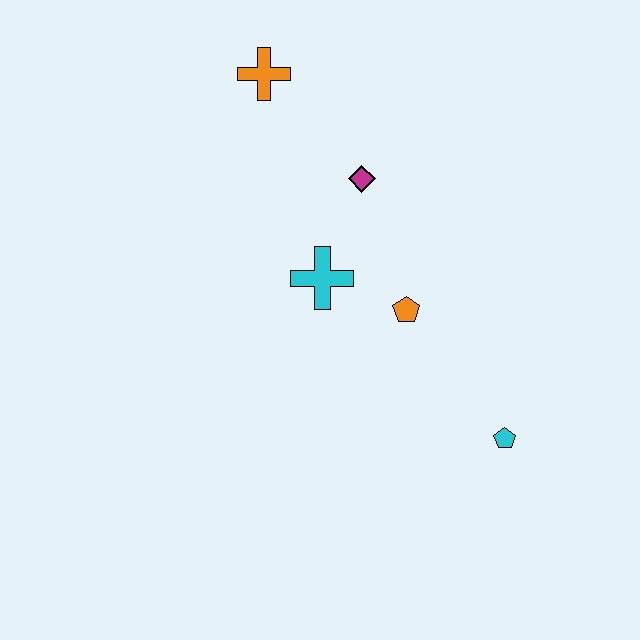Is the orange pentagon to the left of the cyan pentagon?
Yes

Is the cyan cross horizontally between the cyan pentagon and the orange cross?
Yes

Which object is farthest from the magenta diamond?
The cyan pentagon is farthest from the magenta diamond.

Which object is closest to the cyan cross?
The orange pentagon is closest to the cyan cross.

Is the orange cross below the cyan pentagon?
No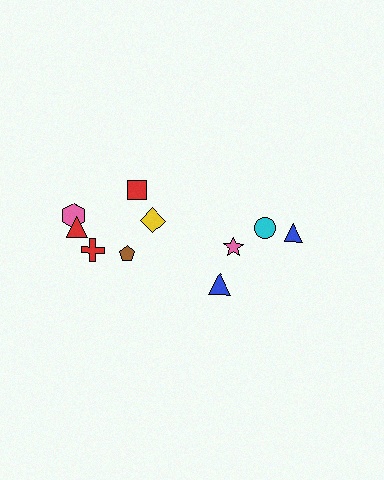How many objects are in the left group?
There are 6 objects.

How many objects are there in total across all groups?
There are 10 objects.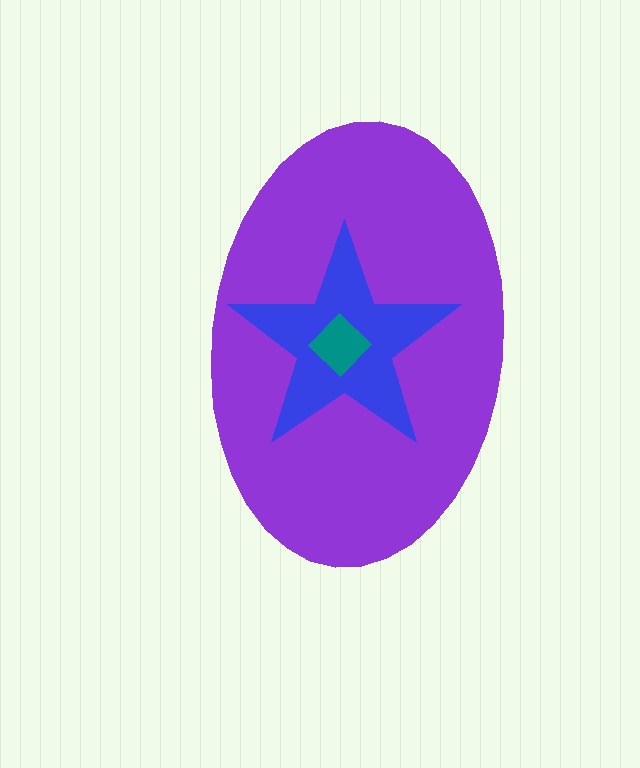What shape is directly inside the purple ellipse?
The blue star.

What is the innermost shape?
The teal diamond.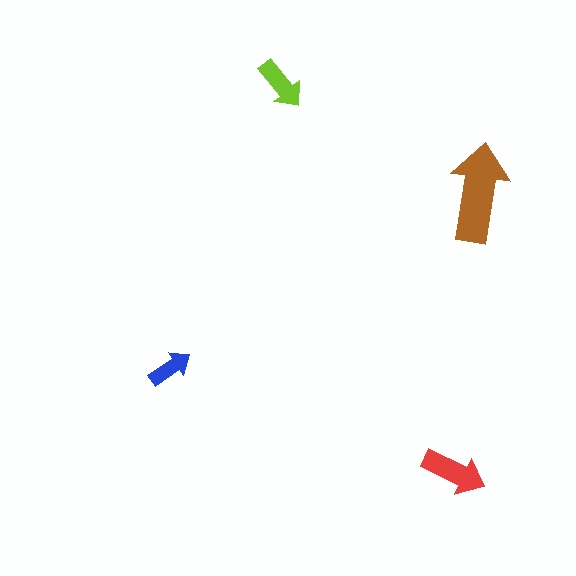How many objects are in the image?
There are 4 objects in the image.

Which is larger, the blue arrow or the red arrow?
The red one.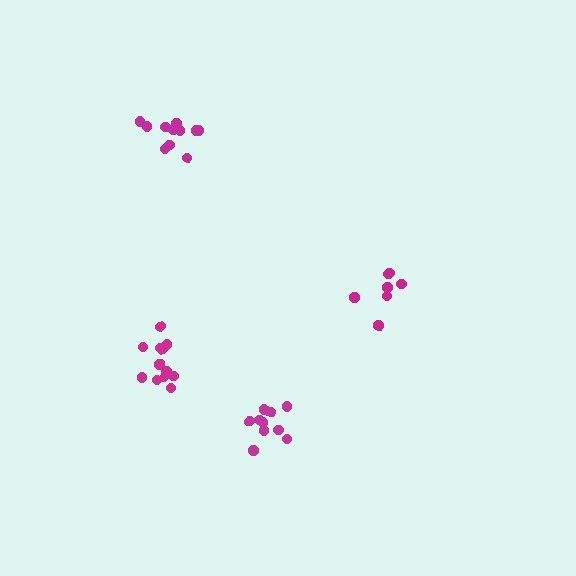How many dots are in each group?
Group 1: 11 dots, Group 2: 7 dots, Group 3: 12 dots, Group 4: 11 dots (41 total).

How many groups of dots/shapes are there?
There are 4 groups.